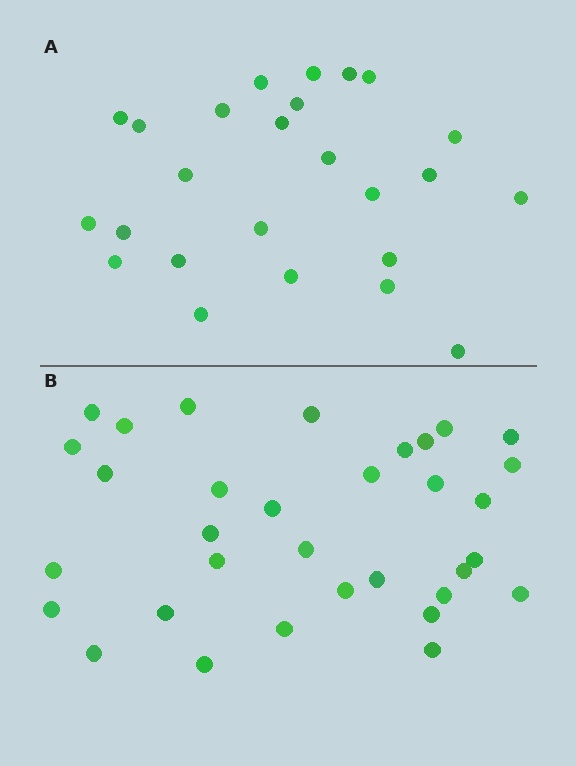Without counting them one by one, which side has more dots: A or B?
Region B (the bottom region) has more dots.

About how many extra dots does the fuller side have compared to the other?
Region B has roughly 8 or so more dots than region A.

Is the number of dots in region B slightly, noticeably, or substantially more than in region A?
Region B has noticeably more, but not dramatically so. The ratio is roughly 1.3 to 1.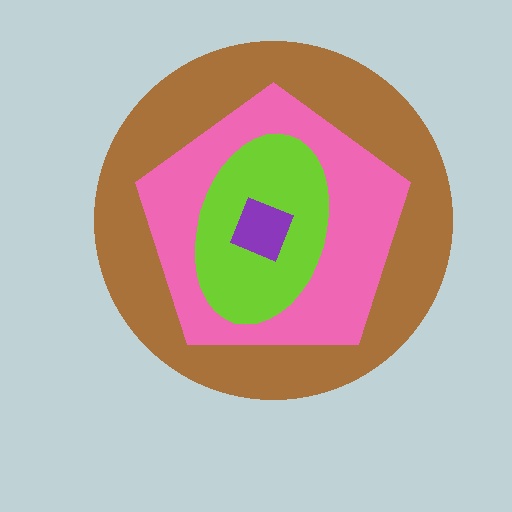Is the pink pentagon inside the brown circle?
Yes.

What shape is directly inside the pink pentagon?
The lime ellipse.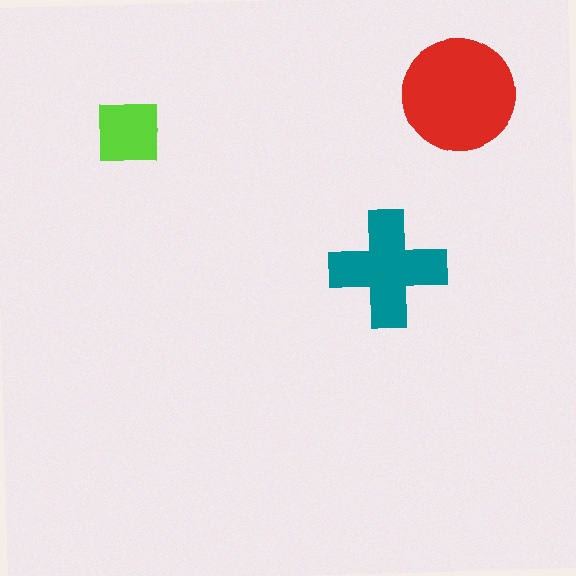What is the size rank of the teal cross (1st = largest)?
2nd.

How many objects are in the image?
There are 3 objects in the image.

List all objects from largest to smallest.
The red circle, the teal cross, the lime square.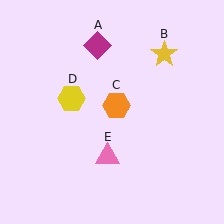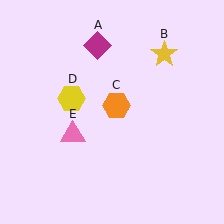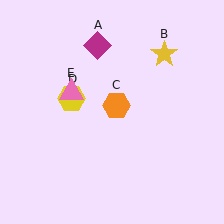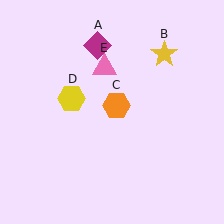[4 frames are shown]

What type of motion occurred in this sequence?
The pink triangle (object E) rotated clockwise around the center of the scene.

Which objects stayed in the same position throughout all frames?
Magenta diamond (object A) and yellow star (object B) and orange hexagon (object C) and yellow hexagon (object D) remained stationary.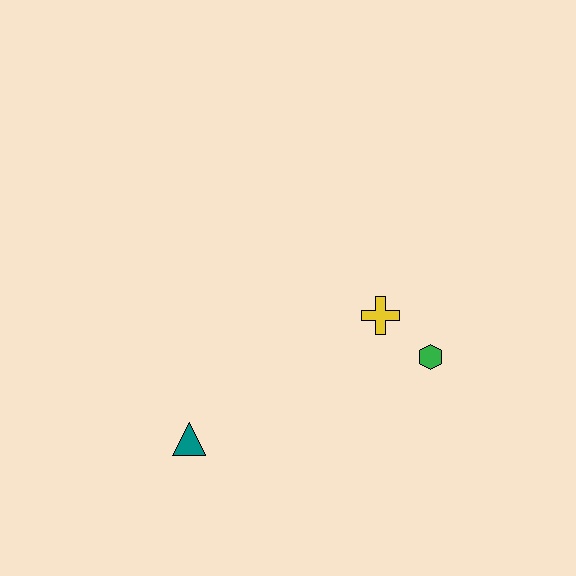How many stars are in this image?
There are no stars.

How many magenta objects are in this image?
There are no magenta objects.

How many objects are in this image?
There are 3 objects.